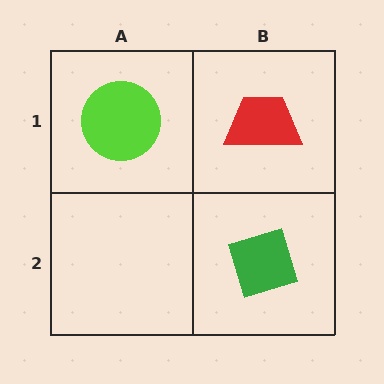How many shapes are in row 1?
2 shapes.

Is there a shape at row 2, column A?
No, that cell is empty.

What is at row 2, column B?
A green diamond.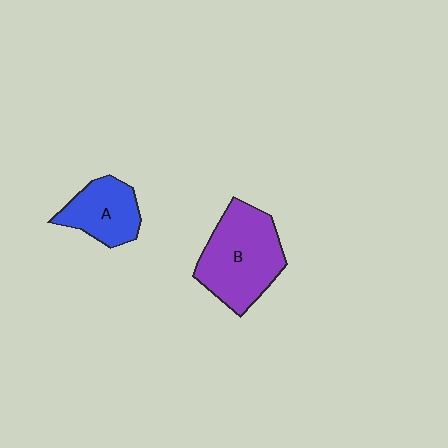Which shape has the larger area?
Shape B (purple).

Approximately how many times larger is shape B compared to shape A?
Approximately 1.7 times.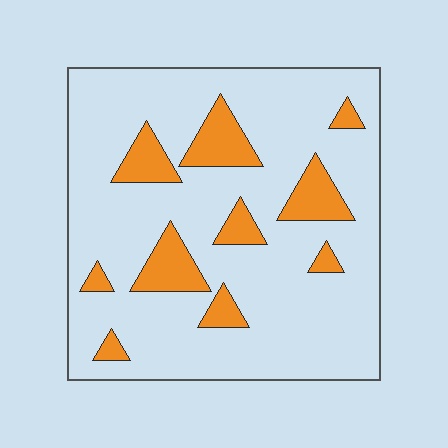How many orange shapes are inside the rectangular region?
10.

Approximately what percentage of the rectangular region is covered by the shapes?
Approximately 15%.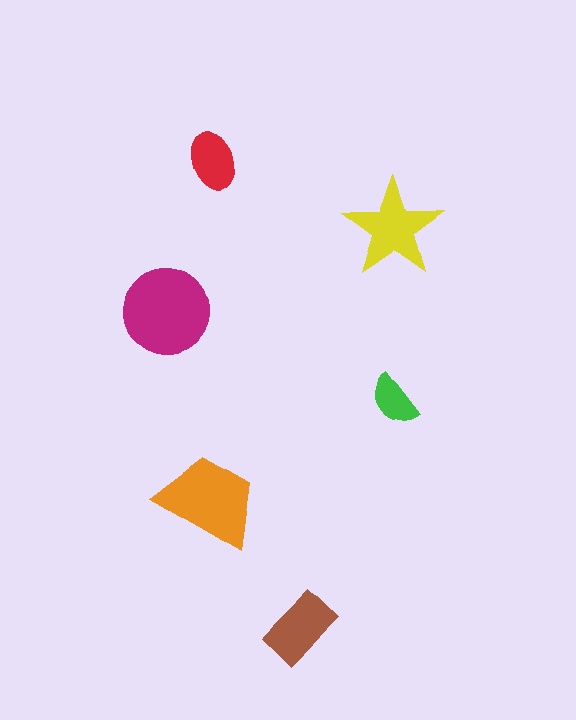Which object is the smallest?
The green semicircle.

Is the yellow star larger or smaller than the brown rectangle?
Larger.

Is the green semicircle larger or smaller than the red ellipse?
Smaller.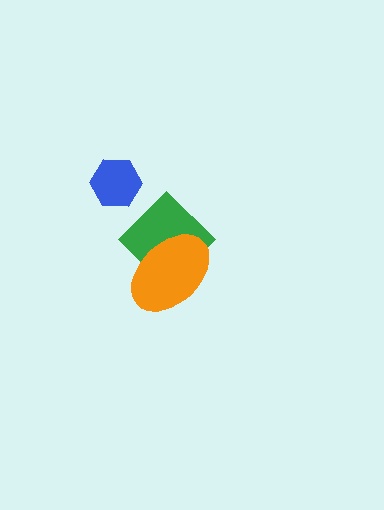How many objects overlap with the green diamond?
1 object overlaps with the green diamond.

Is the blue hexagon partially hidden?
No, no other shape covers it.